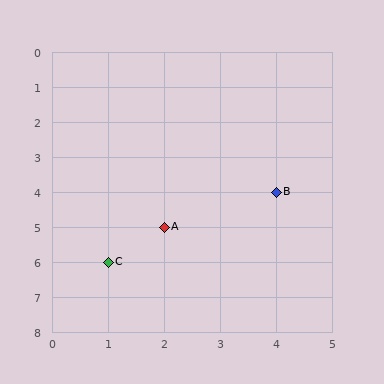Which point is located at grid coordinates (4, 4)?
Point B is at (4, 4).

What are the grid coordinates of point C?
Point C is at grid coordinates (1, 6).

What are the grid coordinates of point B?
Point B is at grid coordinates (4, 4).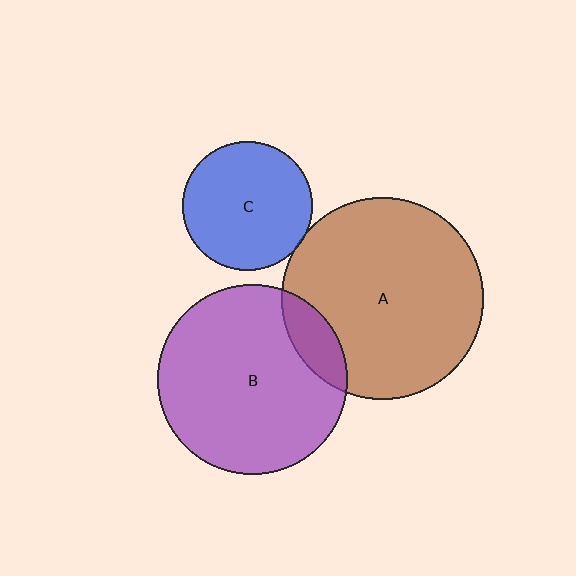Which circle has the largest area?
Circle A (brown).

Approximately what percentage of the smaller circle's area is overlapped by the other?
Approximately 15%.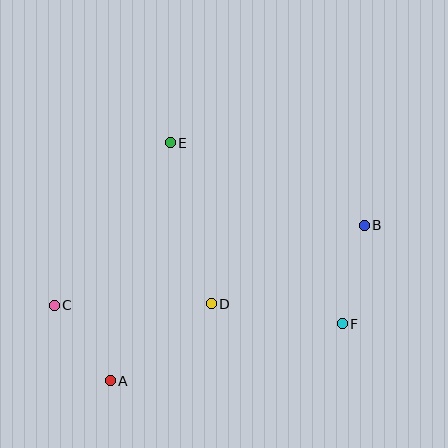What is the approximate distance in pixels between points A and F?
The distance between A and F is approximately 239 pixels.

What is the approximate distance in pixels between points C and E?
The distance between C and E is approximately 199 pixels.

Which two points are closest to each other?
Points A and C are closest to each other.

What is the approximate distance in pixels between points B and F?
The distance between B and F is approximately 101 pixels.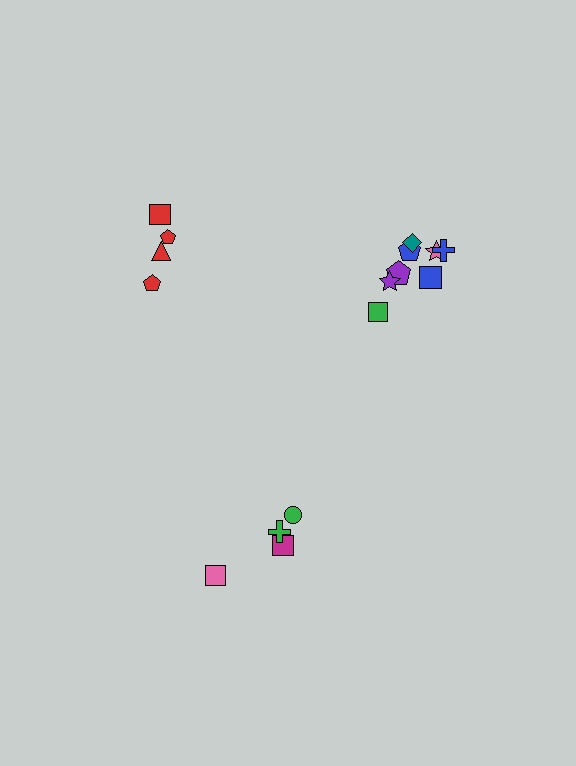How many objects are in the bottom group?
There are 4 objects.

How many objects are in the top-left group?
There are 4 objects.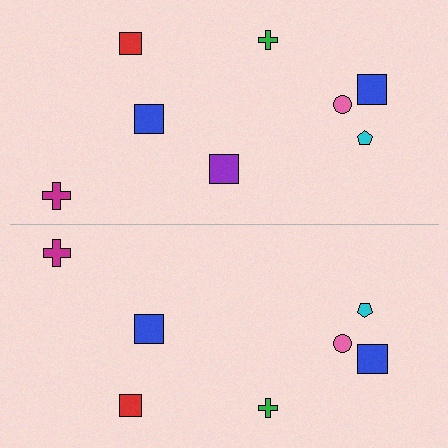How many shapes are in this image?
There are 15 shapes in this image.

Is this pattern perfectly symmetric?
No, the pattern is not perfectly symmetric. A purple square is missing from the bottom side.